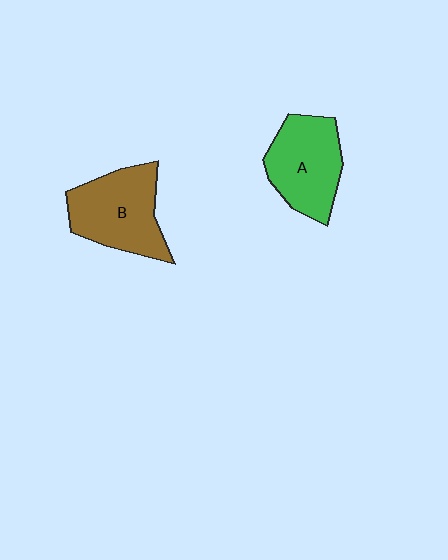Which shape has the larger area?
Shape B (brown).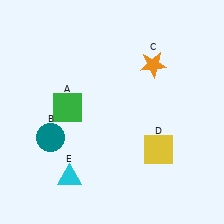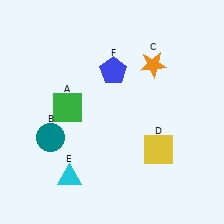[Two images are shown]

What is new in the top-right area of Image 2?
A blue pentagon (F) was added in the top-right area of Image 2.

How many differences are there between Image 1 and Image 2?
There is 1 difference between the two images.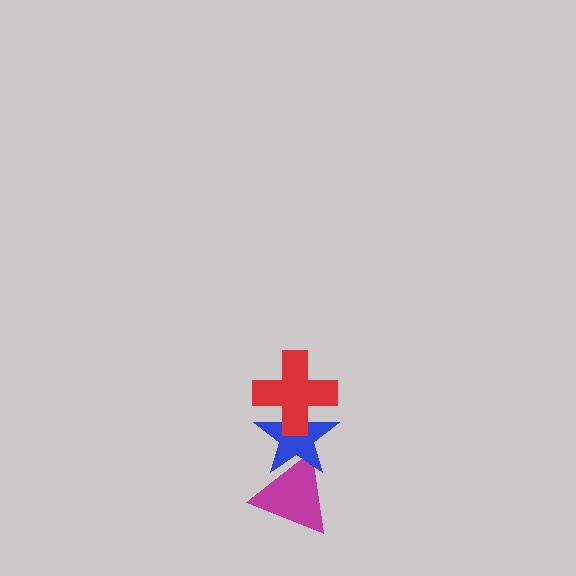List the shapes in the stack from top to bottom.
From top to bottom: the red cross, the blue star, the magenta triangle.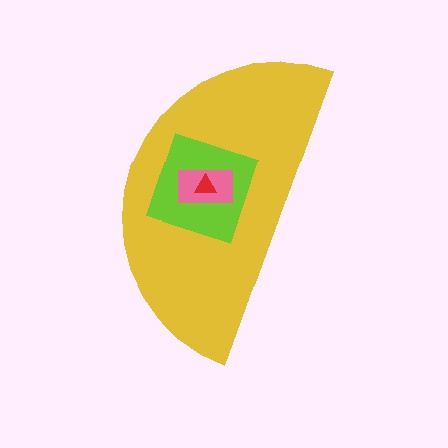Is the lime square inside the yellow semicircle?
Yes.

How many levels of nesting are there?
4.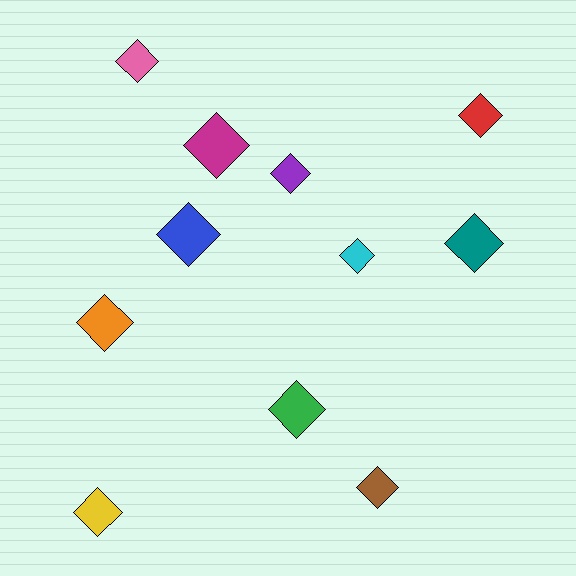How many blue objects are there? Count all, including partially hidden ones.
There is 1 blue object.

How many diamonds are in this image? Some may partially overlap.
There are 11 diamonds.